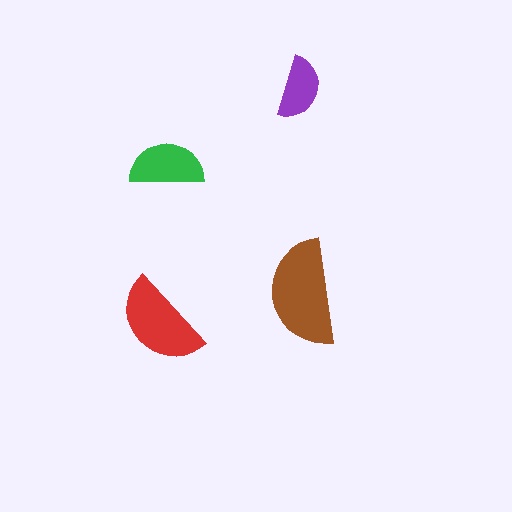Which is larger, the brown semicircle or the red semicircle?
The brown one.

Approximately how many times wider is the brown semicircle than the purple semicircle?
About 1.5 times wider.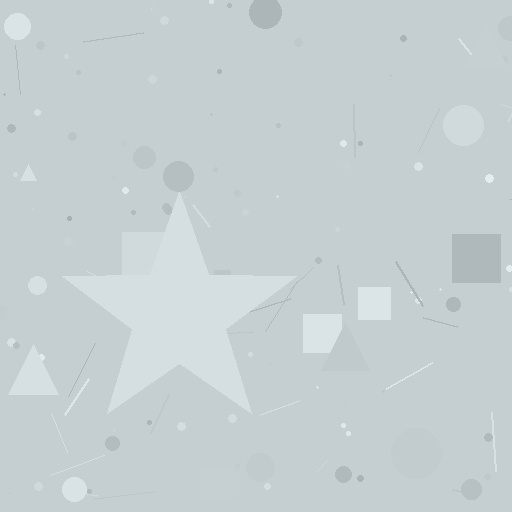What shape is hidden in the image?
A star is hidden in the image.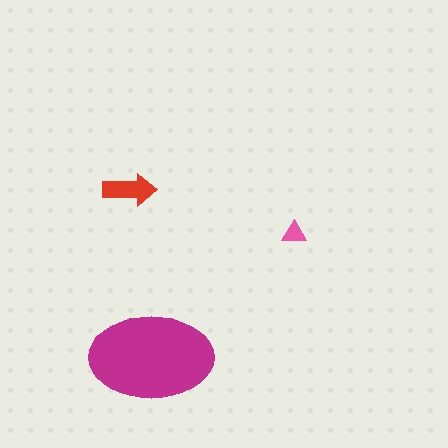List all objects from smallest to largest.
The pink triangle, the red arrow, the magenta ellipse.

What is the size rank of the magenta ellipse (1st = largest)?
1st.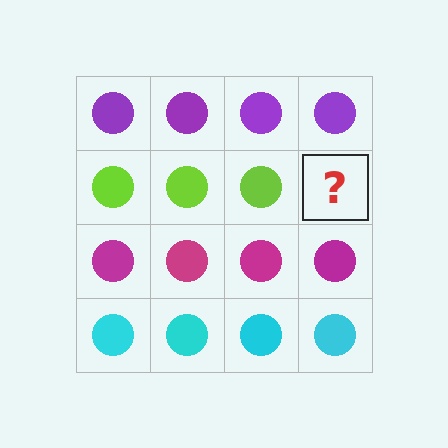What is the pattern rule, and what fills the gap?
The rule is that each row has a consistent color. The gap should be filled with a lime circle.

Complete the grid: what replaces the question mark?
The question mark should be replaced with a lime circle.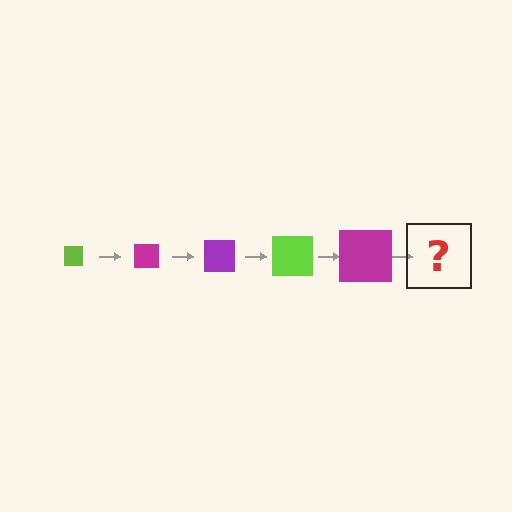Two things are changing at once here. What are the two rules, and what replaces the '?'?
The two rules are that the square grows larger each step and the color cycles through lime, magenta, and purple. The '?' should be a purple square, larger than the previous one.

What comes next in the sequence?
The next element should be a purple square, larger than the previous one.